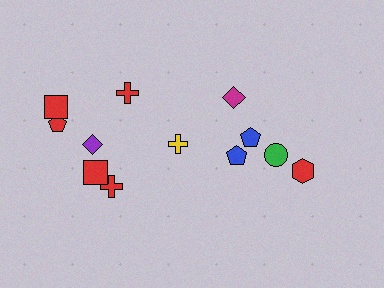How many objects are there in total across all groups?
There are 12 objects.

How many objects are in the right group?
There are 5 objects.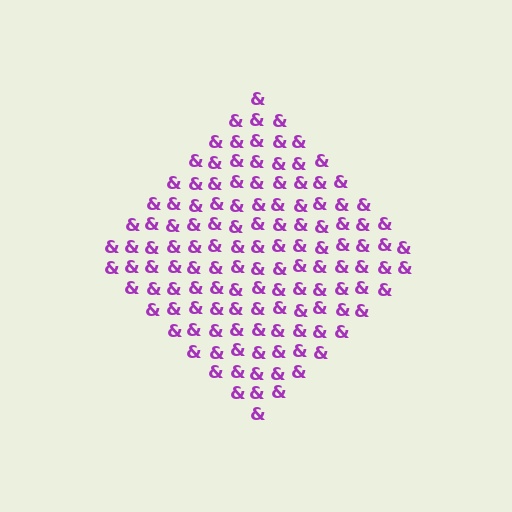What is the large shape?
The large shape is a diamond.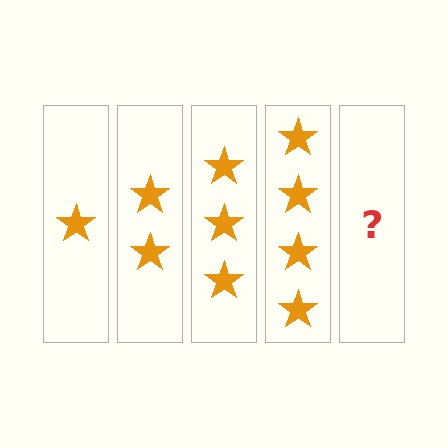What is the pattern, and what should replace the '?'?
The pattern is that each step adds one more star. The '?' should be 5 stars.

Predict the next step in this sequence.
The next step is 5 stars.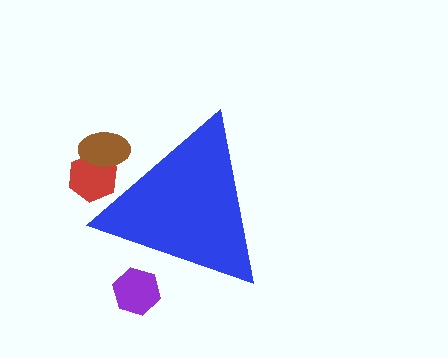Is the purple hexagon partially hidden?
Yes, the purple hexagon is partially hidden behind the blue triangle.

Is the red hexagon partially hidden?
Yes, the red hexagon is partially hidden behind the blue triangle.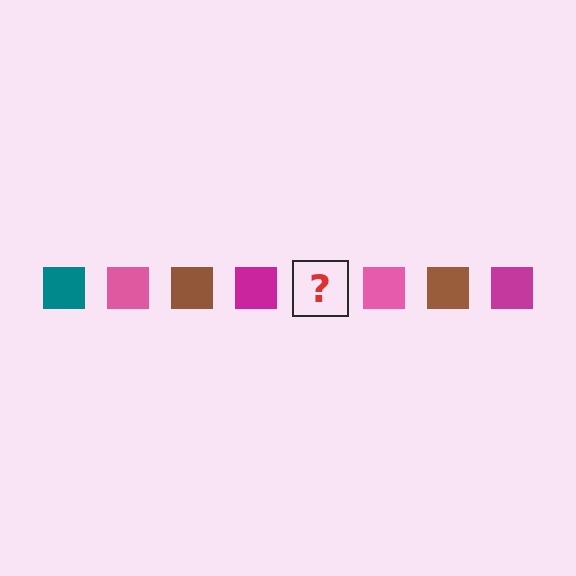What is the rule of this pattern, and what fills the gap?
The rule is that the pattern cycles through teal, pink, brown, magenta squares. The gap should be filled with a teal square.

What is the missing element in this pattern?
The missing element is a teal square.